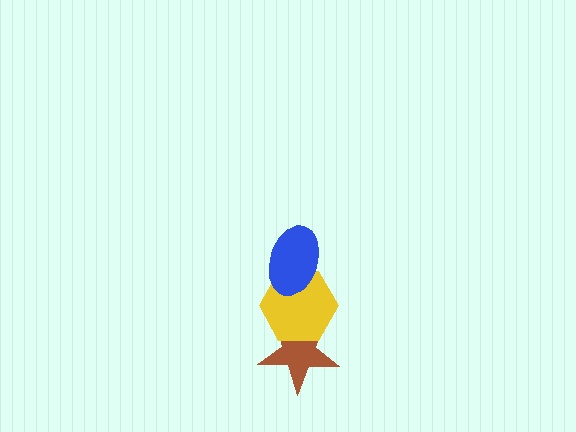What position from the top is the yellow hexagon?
The yellow hexagon is 2nd from the top.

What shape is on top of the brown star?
The yellow hexagon is on top of the brown star.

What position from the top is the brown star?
The brown star is 3rd from the top.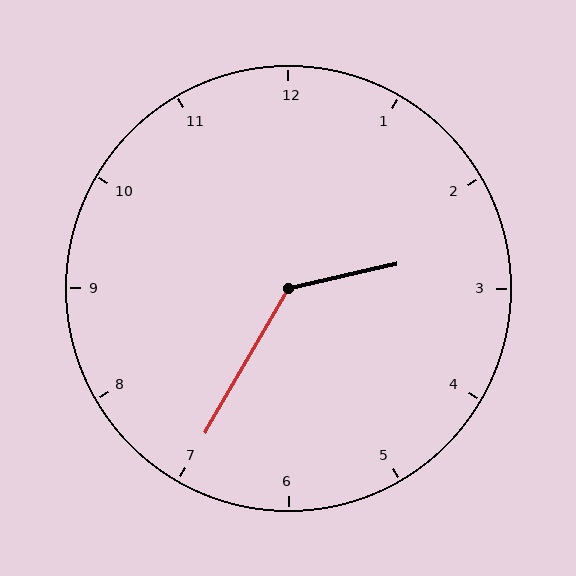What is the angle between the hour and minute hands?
Approximately 132 degrees.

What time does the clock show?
2:35.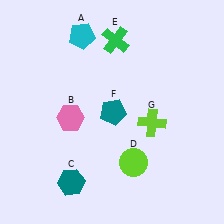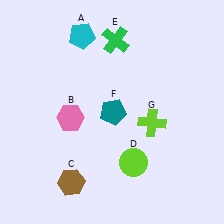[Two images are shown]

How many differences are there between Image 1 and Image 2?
There is 1 difference between the two images.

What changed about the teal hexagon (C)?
In Image 1, C is teal. In Image 2, it changed to brown.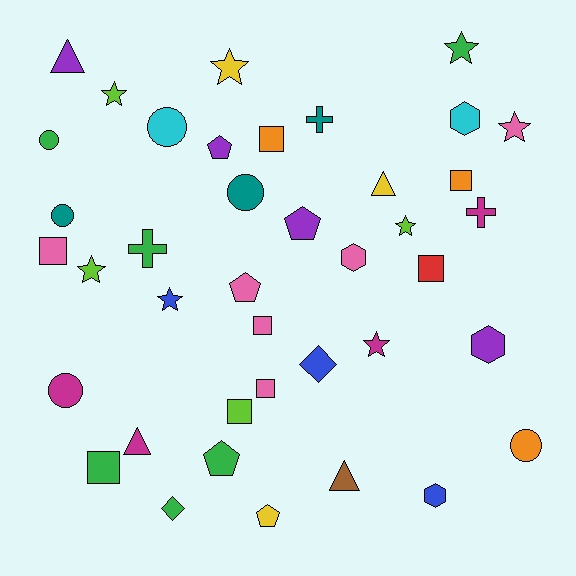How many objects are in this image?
There are 40 objects.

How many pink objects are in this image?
There are 6 pink objects.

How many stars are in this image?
There are 8 stars.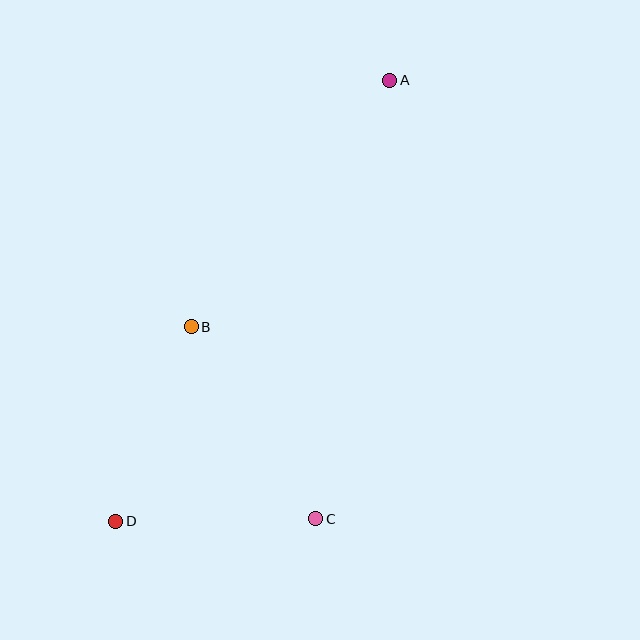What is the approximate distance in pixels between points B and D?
The distance between B and D is approximately 209 pixels.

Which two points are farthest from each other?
Points A and D are farthest from each other.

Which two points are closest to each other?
Points C and D are closest to each other.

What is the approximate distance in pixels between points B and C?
The distance between B and C is approximately 229 pixels.